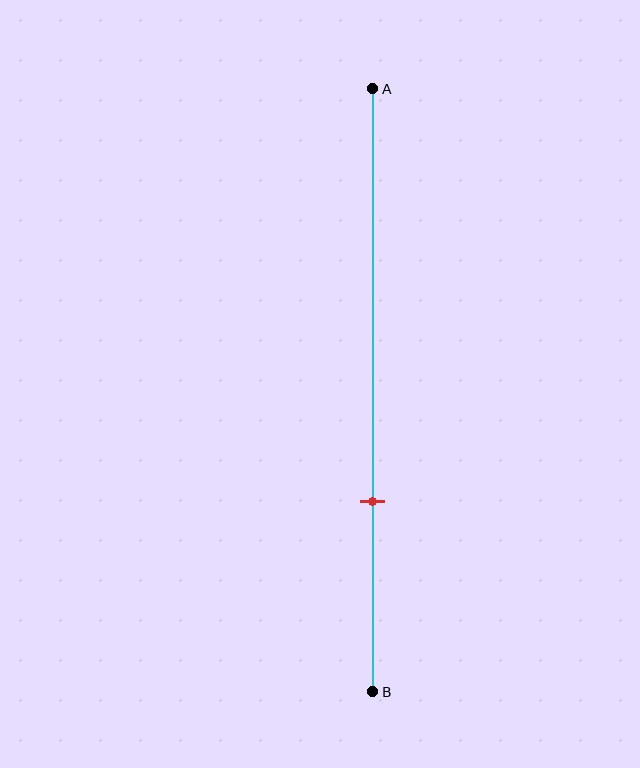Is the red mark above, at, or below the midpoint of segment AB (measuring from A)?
The red mark is below the midpoint of segment AB.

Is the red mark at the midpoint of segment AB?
No, the mark is at about 70% from A, not at the 50% midpoint.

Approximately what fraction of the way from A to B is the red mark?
The red mark is approximately 70% of the way from A to B.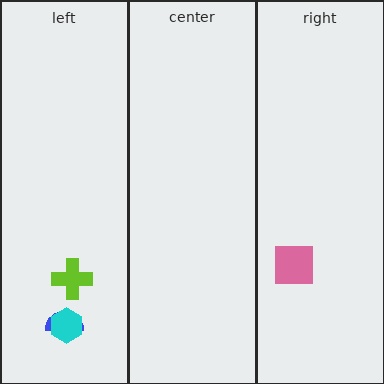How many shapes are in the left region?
3.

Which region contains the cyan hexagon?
The left region.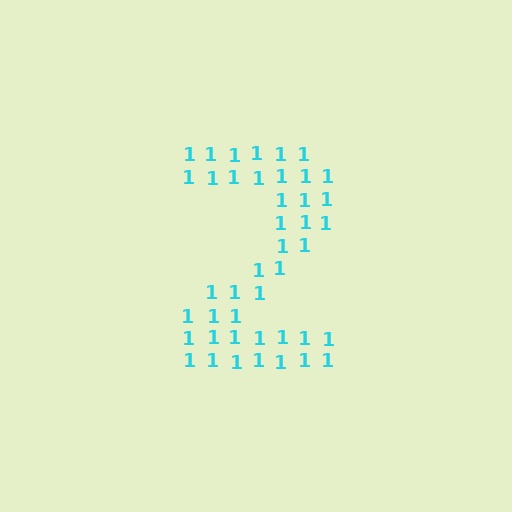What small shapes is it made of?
It is made of small digit 1's.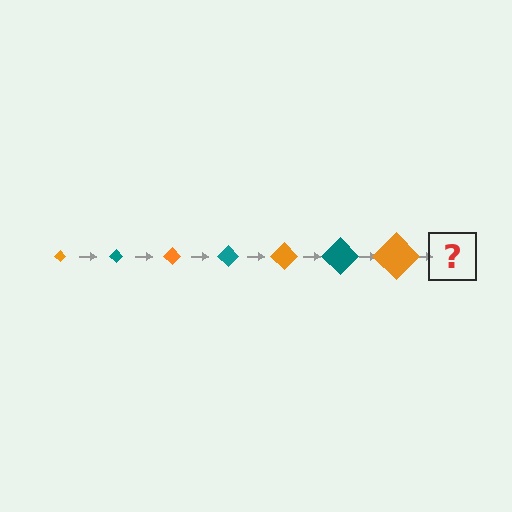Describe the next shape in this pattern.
It should be a teal diamond, larger than the previous one.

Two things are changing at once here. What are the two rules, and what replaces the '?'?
The two rules are that the diamond grows larger each step and the color cycles through orange and teal. The '?' should be a teal diamond, larger than the previous one.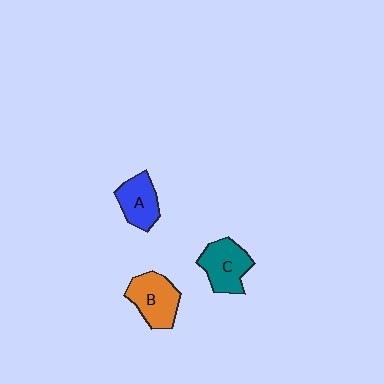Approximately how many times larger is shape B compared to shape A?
Approximately 1.2 times.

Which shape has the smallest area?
Shape A (blue).